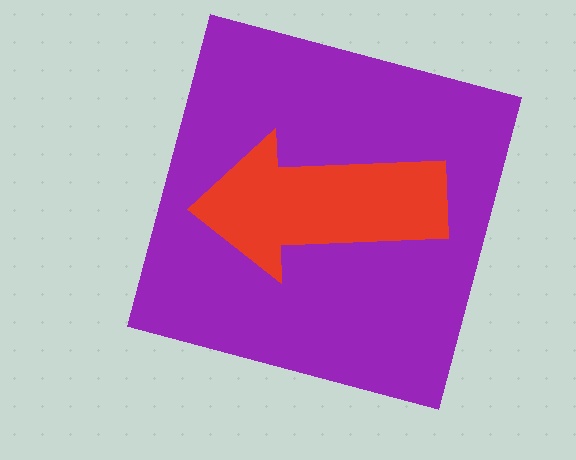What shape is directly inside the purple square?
The red arrow.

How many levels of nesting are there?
2.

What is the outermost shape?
The purple square.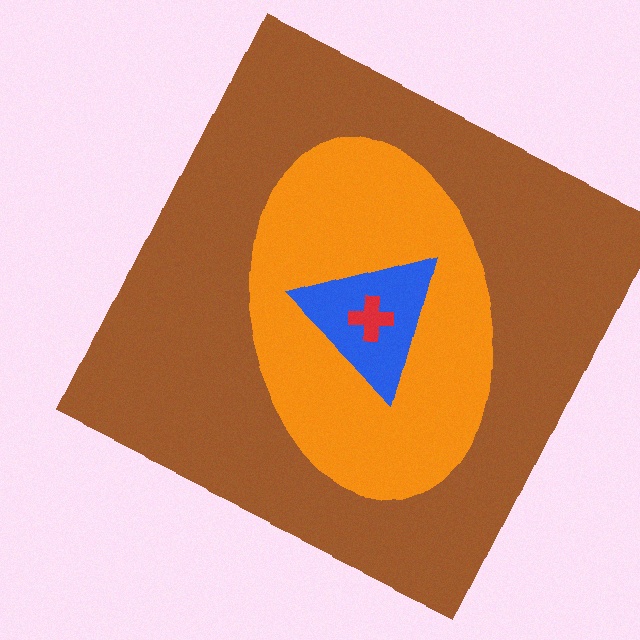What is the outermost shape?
The brown square.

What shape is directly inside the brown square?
The orange ellipse.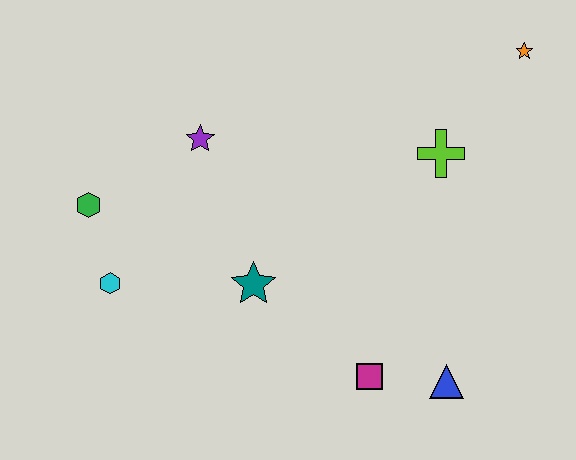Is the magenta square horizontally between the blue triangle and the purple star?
Yes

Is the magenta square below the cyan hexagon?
Yes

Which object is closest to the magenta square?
The blue triangle is closest to the magenta square.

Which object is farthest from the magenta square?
The orange star is farthest from the magenta square.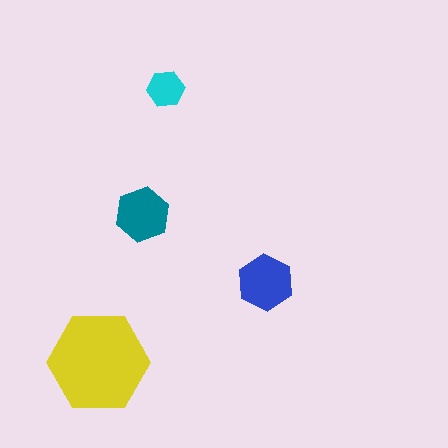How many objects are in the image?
There are 4 objects in the image.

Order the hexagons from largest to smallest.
the yellow one, the blue one, the teal one, the cyan one.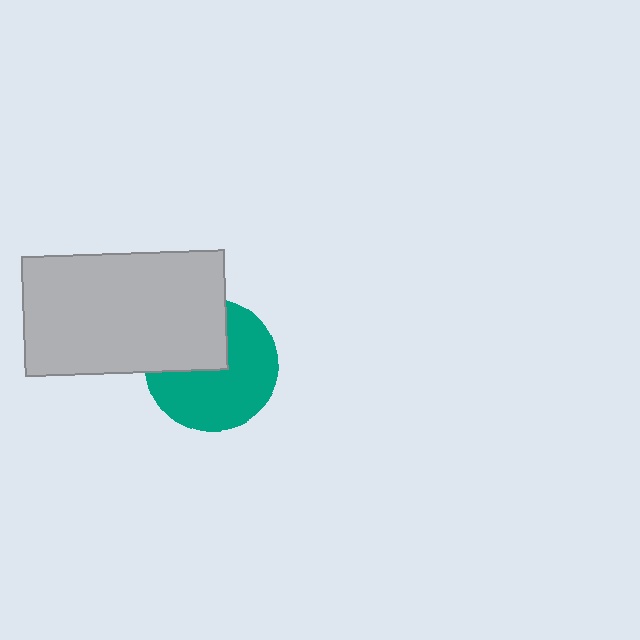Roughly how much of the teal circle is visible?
About half of it is visible (roughly 63%).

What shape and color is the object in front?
The object in front is a light gray rectangle.